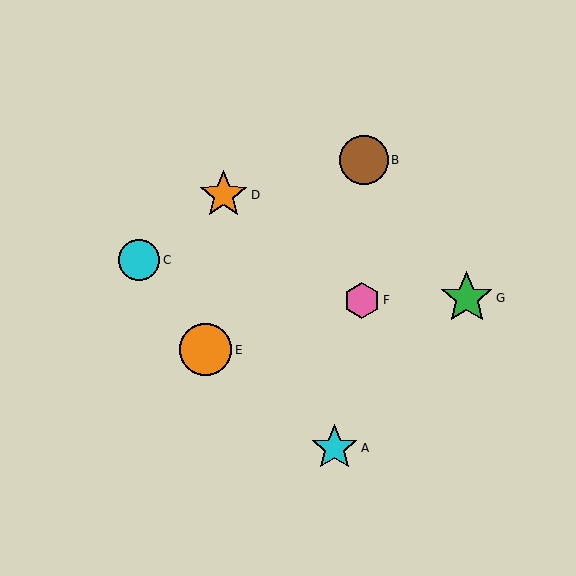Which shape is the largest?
The green star (labeled G) is the largest.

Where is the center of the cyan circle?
The center of the cyan circle is at (139, 260).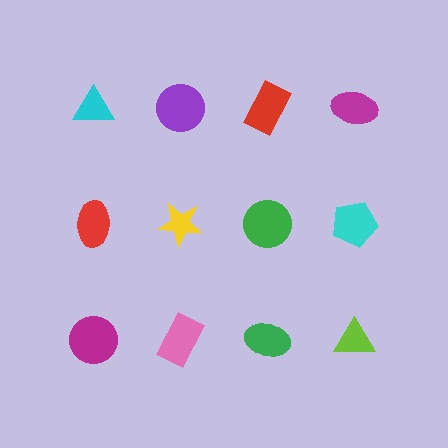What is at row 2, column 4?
A cyan pentagon.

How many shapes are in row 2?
4 shapes.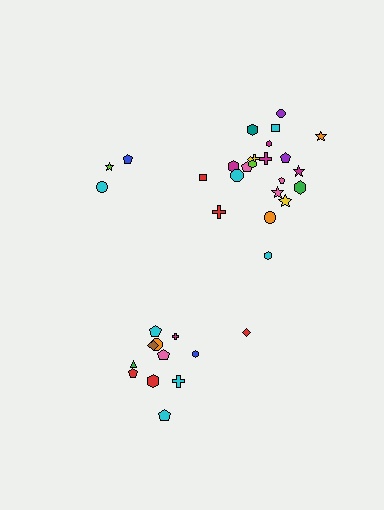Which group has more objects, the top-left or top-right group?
The top-right group.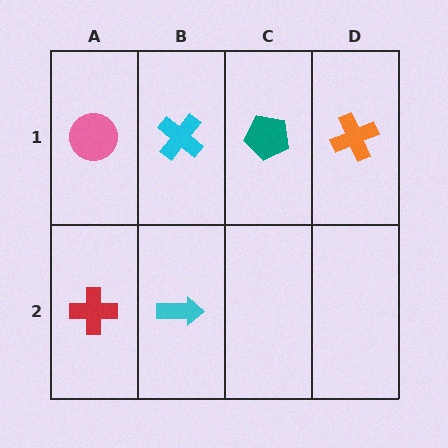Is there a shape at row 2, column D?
No, that cell is empty.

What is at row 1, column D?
An orange cross.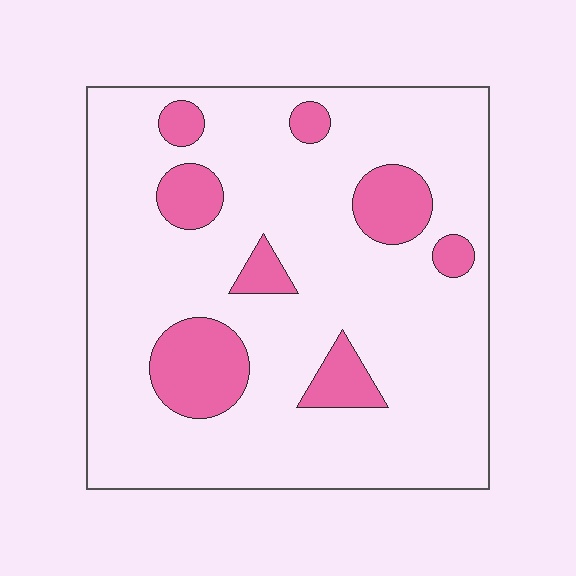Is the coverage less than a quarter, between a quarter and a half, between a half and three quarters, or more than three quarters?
Less than a quarter.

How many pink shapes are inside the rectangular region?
8.